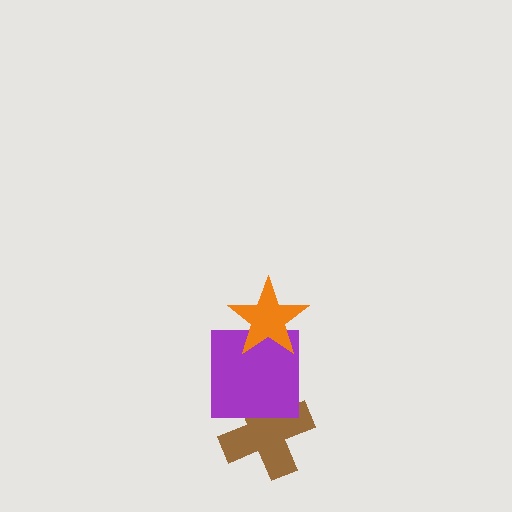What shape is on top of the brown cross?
The purple square is on top of the brown cross.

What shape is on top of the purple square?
The orange star is on top of the purple square.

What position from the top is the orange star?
The orange star is 1st from the top.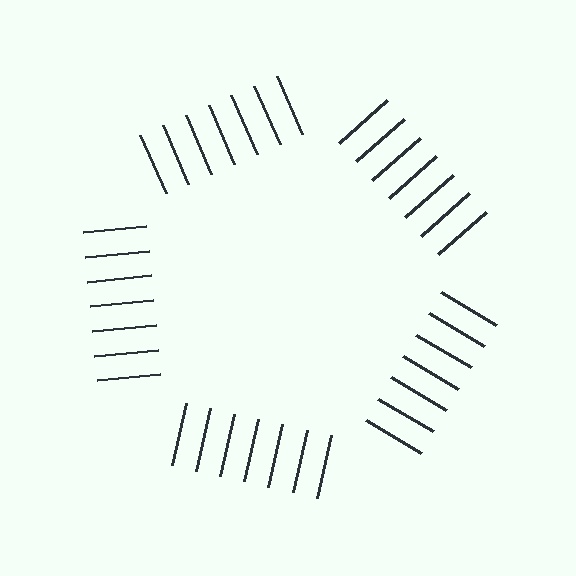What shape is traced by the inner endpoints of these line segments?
An illusory pentagon — the line segments terminate on its edges but no continuous stroke is drawn.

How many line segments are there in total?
35 — 7 along each of the 5 edges.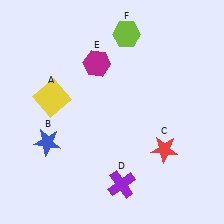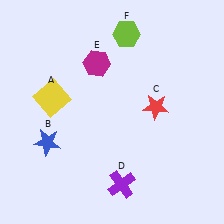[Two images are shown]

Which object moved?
The red star (C) moved up.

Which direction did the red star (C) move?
The red star (C) moved up.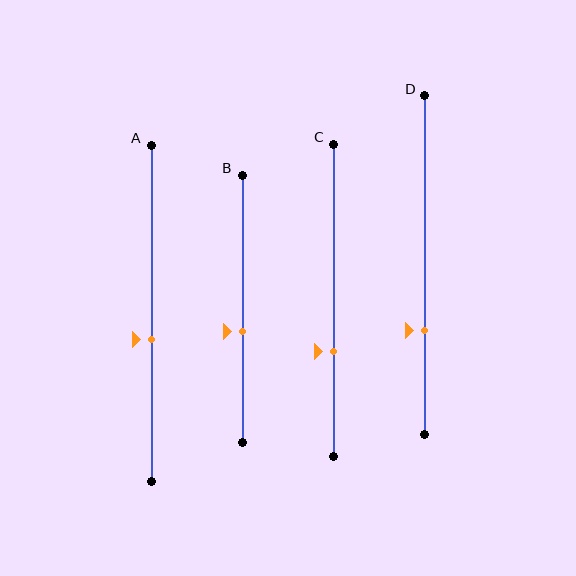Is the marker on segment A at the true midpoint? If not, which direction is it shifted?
No, the marker on segment A is shifted downward by about 8% of the segment length.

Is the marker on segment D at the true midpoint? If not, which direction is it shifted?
No, the marker on segment D is shifted downward by about 19% of the segment length.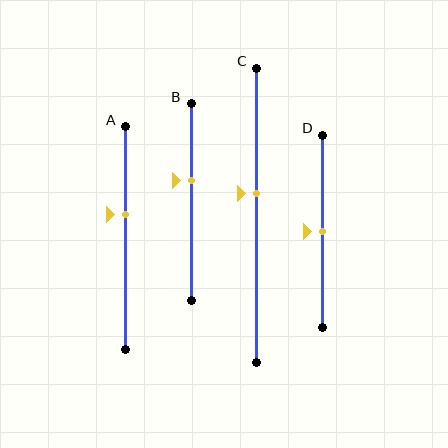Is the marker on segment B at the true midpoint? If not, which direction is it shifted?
No, the marker on segment B is shifted upward by about 11% of the segment length.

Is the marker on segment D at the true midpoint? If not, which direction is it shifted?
Yes, the marker on segment D is at the true midpoint.